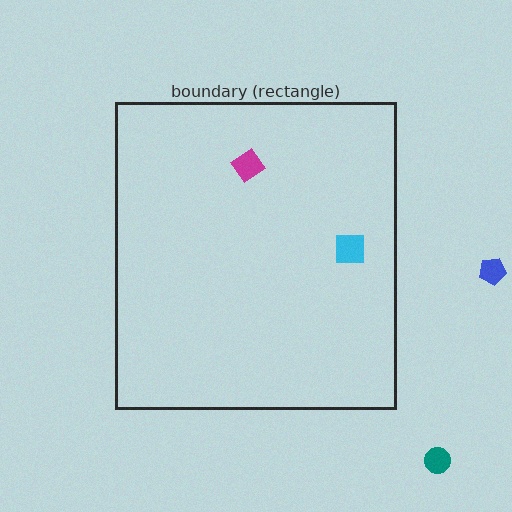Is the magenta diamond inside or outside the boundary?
Inside.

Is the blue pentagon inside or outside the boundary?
Outside.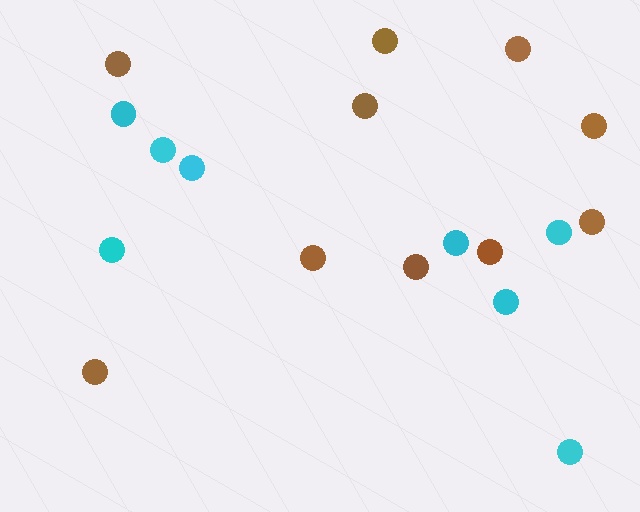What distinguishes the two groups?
There are 2 groups: one group of cyan circles (8) and one group of brown circles (10).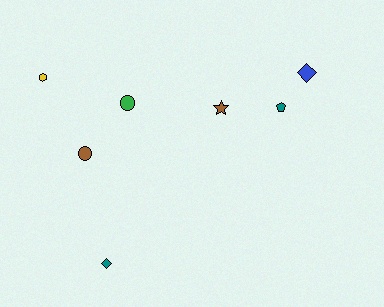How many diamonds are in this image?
There are 2 diamonds.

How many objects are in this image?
There are 7 objects.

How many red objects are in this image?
There are no red objects.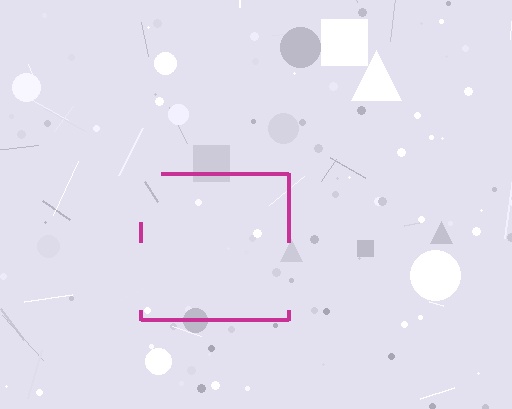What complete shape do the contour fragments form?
The contour fragments form a square.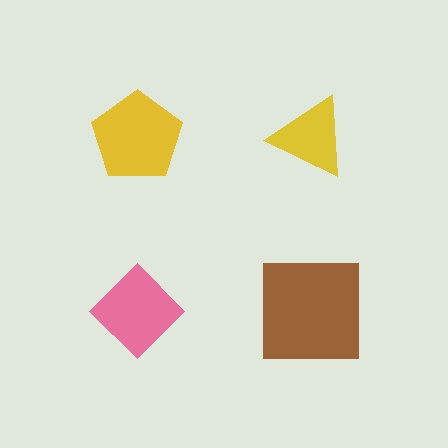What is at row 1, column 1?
A yellow pentagon.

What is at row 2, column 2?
A brown square.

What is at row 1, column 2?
A yellow triangle.